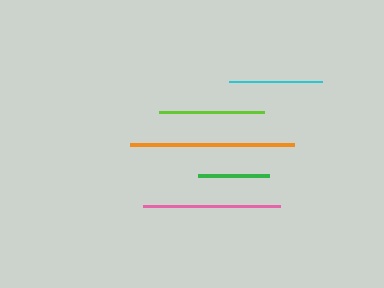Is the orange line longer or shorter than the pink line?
The orange line is longer than the pink line.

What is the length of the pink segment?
The pink segment is approximately 137 pixels long.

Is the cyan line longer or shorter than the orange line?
The orange line is longer than the cyan line.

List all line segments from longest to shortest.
From longest to shortest: orange, pink, lime, cyan, green.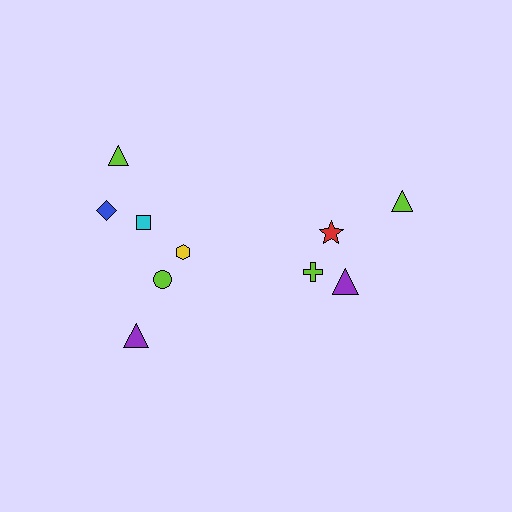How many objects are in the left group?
There are 6 objects.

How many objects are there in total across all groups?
There are 10 objects.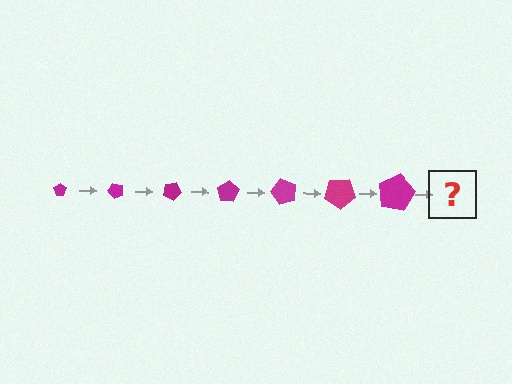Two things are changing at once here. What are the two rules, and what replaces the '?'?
The two rules are that the pentagon grows larger each step and it rotates 50 degrees each step. The '?' should be a pentagon, larger than the previous one and rotated 350 degrees from the start.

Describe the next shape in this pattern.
It should be a pentagon, larger than the previous one and rotated 350 degrees from the start.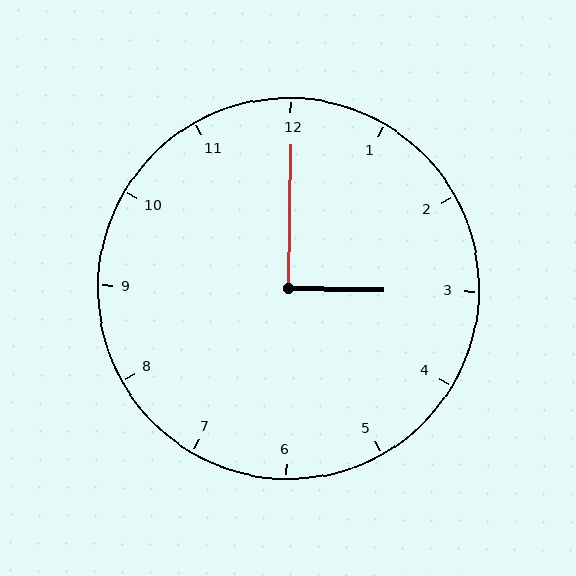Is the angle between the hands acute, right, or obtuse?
It is right.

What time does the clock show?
3:00.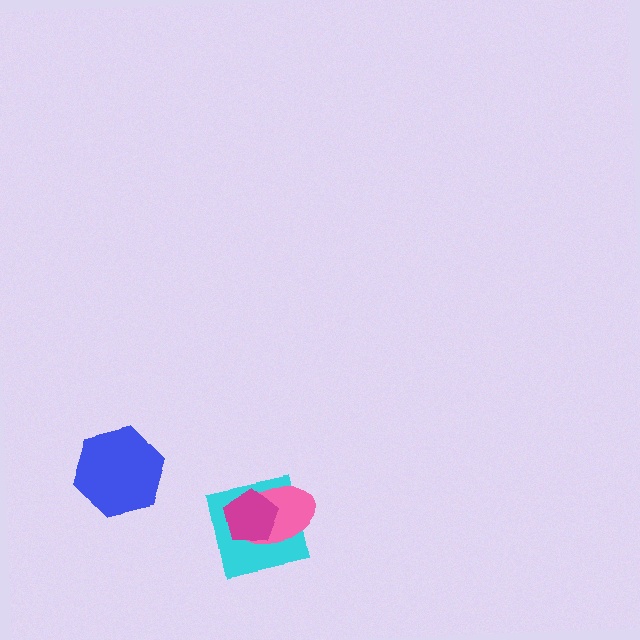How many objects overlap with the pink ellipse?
2 objects overlap with the pink ellipse.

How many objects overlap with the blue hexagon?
0 objects overlap with the blue hexagon.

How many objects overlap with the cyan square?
2 objects overlap with the cyan square.